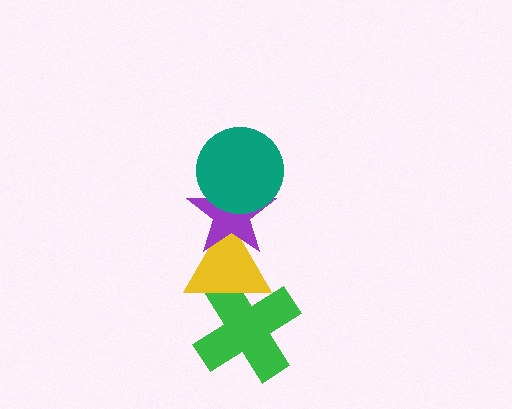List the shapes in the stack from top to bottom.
From top to bottom: the teal circle, the purple star, the yellow triangle, the green cross.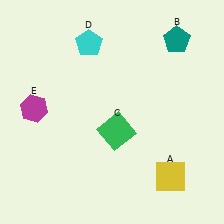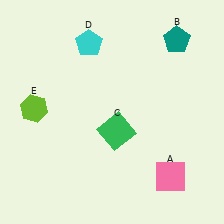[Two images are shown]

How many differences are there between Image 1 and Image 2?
There are 2 differences between the two images.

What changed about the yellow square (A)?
In Image 1, A is yellow. In Image 2, it changed to pink.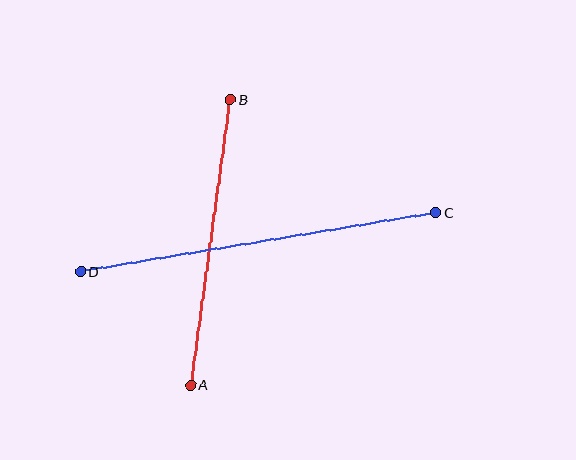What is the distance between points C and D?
The distance is approximately 360 pixels.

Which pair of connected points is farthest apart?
Points C and D are farthest apart.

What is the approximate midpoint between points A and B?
The midpoint is at approximately (211, 242) pixels.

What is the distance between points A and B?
The distance is approximately 288 pixels.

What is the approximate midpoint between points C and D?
The midpoint is at approximately (258, 242) pixels.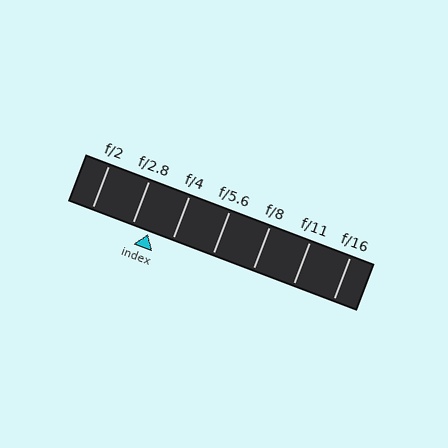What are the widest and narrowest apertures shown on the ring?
The widest aperture shown is f/2 and the narrowest is f/16.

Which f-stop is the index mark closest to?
The index mark is closest to f/2.8.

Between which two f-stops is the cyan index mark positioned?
The index mark is between f/2.8 and f/4.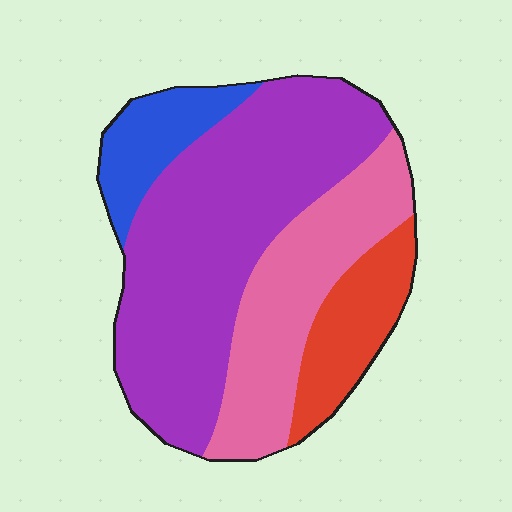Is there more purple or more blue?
Purple.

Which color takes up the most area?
Purple, at roughly 50%.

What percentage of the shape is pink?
Pink covers 26% of the shape.